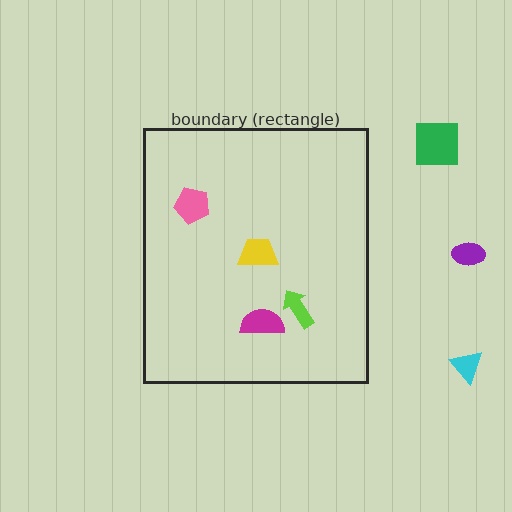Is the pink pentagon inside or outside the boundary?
Inside.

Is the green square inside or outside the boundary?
Outside.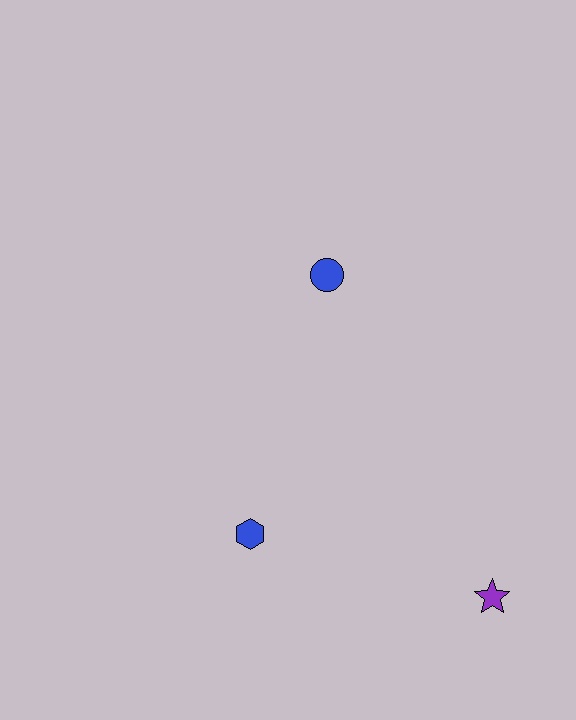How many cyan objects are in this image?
There are no cyan objects.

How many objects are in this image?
There are 3 objects.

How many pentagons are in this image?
There are no pentagons.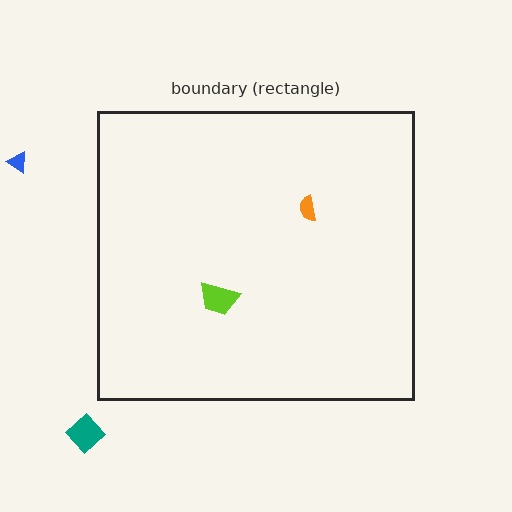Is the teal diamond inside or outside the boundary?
Outside.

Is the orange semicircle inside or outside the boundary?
Inside.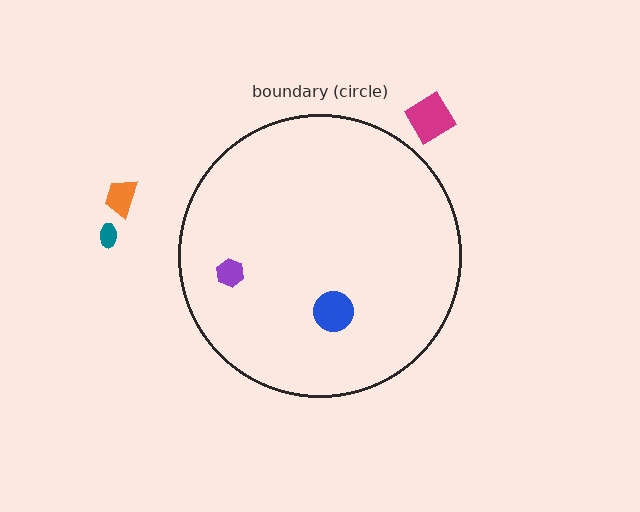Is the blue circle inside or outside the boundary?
Inside.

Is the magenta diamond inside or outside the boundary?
Outside.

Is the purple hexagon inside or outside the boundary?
Inside.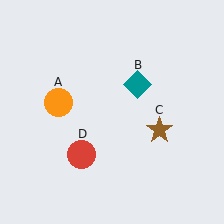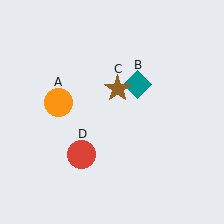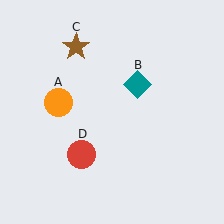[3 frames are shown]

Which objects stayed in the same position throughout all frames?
Orange circle (object A) and teal diamond (object B) and red circle (object D) remained stationary.